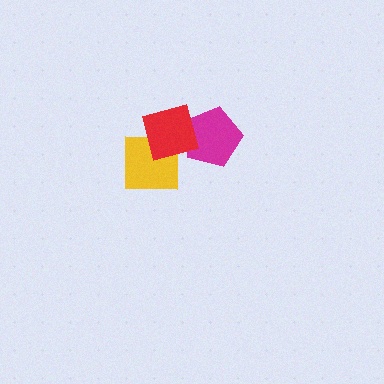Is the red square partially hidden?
No, no other shape covers it.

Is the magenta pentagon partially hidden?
Yes, it is partially covered by another shape.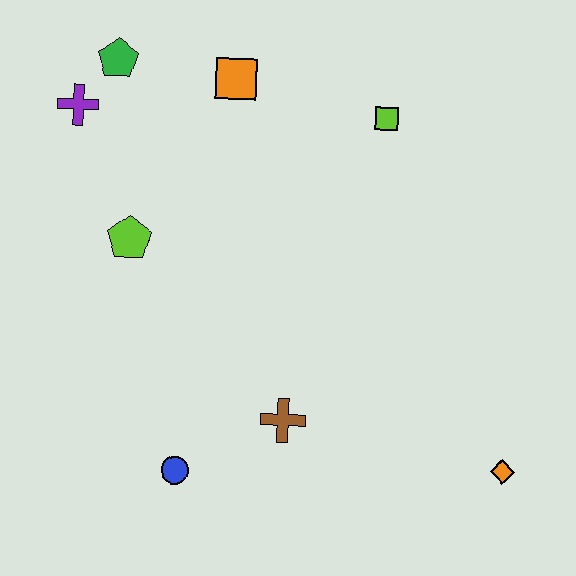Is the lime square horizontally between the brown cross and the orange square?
No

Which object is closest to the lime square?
The orange square is closest to the lime square.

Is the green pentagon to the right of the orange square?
No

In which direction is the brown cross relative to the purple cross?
The brown cross is below the purple cross.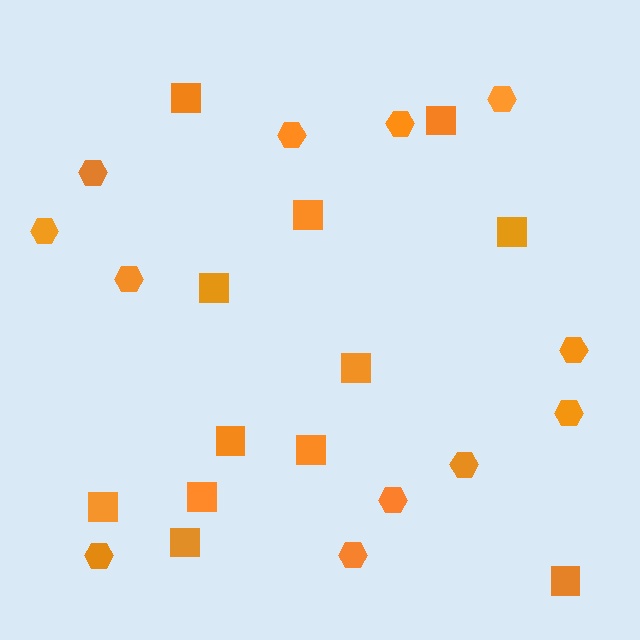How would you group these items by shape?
There are 2 groups: one group of hexagons (12) and one group of squares (12).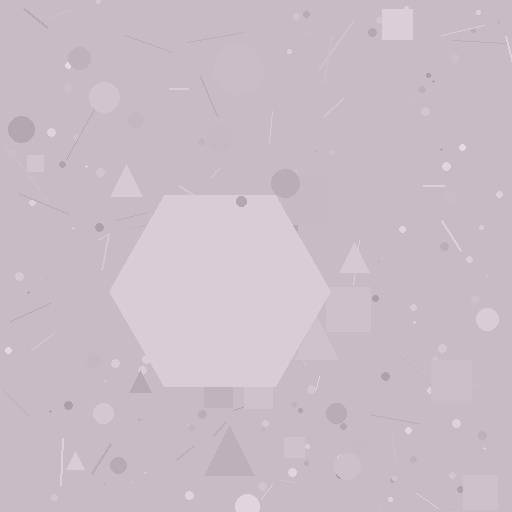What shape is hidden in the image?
A hexagon is hidden in the image.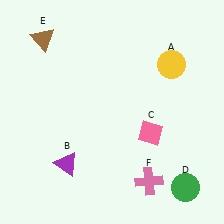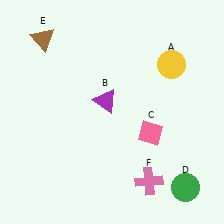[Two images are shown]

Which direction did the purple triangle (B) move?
The purple triangle (B) moved up.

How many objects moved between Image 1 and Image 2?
1 object moved between the two images.